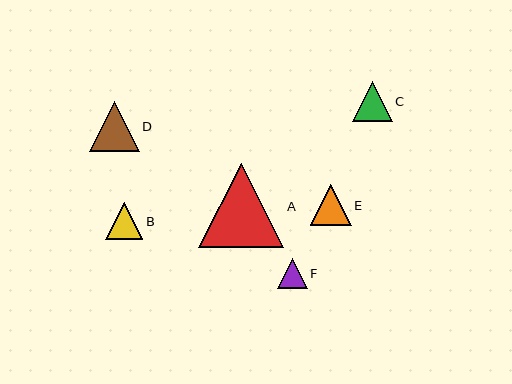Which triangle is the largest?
Triangle A is the largest with a size of approximately 85 pixels.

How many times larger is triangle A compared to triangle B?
Triangle A is approximately 2.3 times the size of triangle B.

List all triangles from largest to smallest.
From largest to smallest: A, D, E, C, B, F.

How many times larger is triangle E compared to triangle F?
Triangle E is approximately 1.4 times the size of triangle F.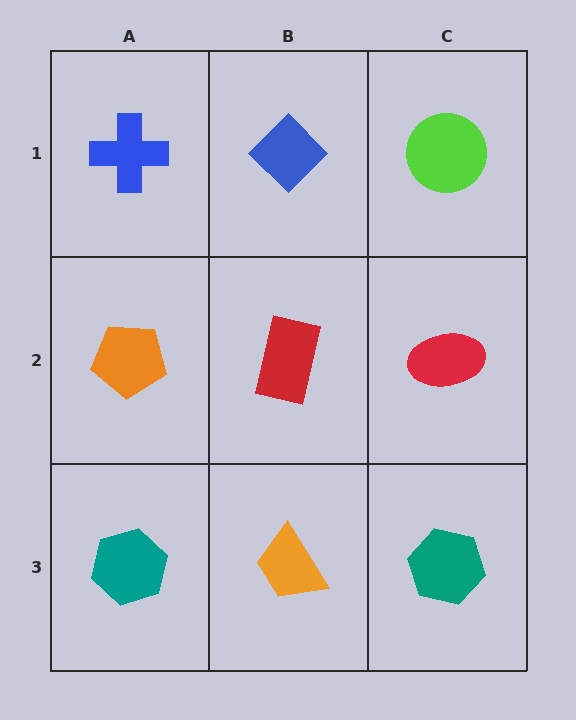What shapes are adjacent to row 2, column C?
A lime circle (row 1, column C), a teal hexagon (row 3, column C), a red rectangle (row 2, column B).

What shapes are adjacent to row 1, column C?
A red ellipse (row 2, column C), a blue diamond (row 1, column B).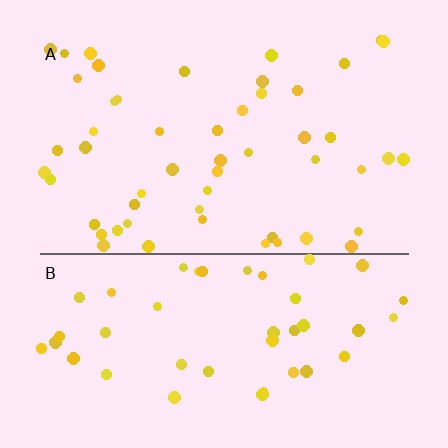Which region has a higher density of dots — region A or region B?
A (the top).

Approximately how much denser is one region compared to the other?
Approximately 1.1× — region A over region B.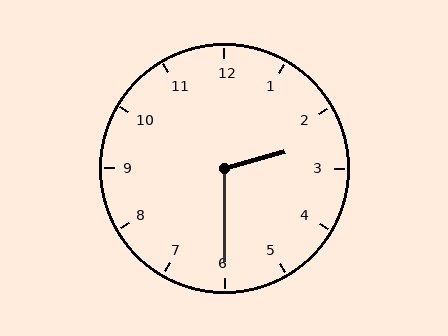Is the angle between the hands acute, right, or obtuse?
It is obtuse.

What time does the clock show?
2:30.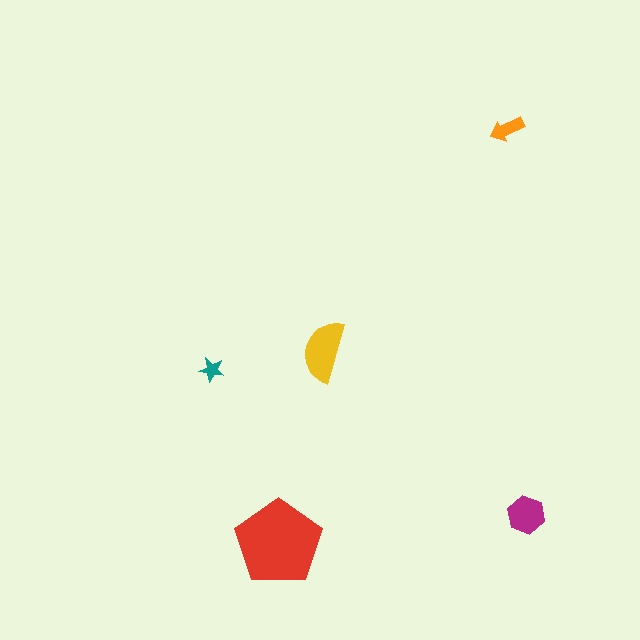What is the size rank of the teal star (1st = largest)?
5th.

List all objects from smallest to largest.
The teal star, the orange arrow, the magenta hexagon, the yellow semicircle, the red pentagon.